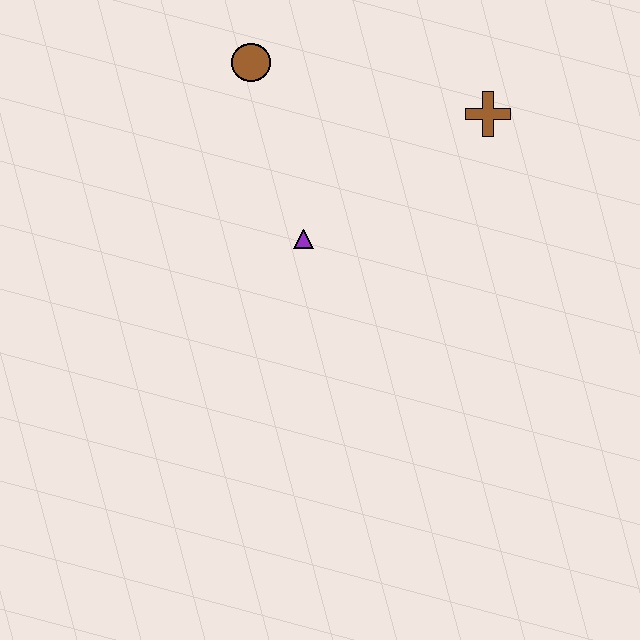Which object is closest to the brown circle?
The purple triangle is closest to the brown circle.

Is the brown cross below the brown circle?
Yes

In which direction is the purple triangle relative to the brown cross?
The purple triangle is to the left of the brown cross.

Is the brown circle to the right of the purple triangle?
No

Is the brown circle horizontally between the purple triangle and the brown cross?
No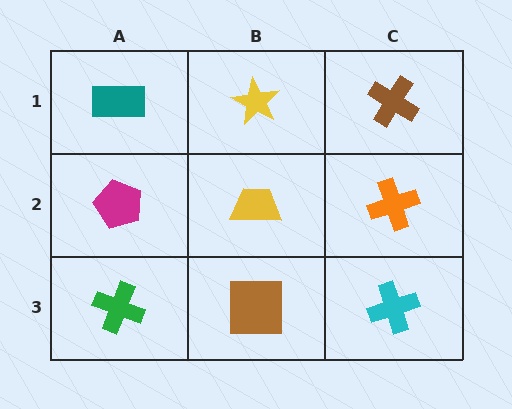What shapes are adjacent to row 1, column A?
A magenta pentagon (row 2, column A), a yellow star (row 1, column B).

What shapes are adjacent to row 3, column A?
A magenta pentagon (row 2, column A), a brown square (row 3, column B).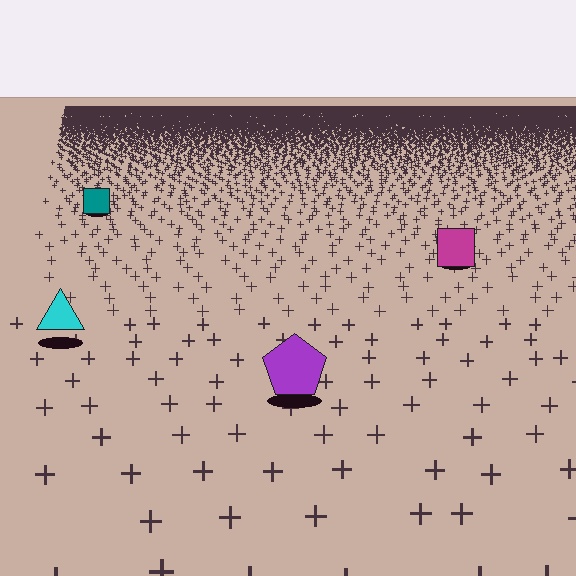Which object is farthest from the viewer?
The teal square is farthest from the viewer. It appears smaller and the ground texture around it is denser.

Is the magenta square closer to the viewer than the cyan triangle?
No. The cyan triangle is closer — you can tell from the texture gradient: the ground texture is coarser near it.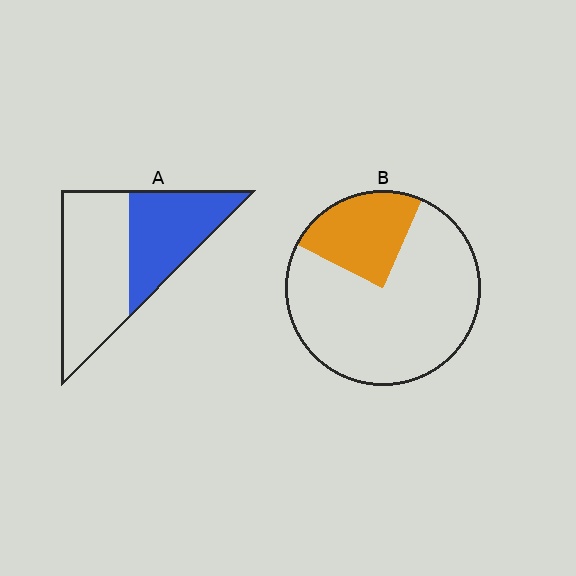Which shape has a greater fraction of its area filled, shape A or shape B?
Shape A.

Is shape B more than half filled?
No.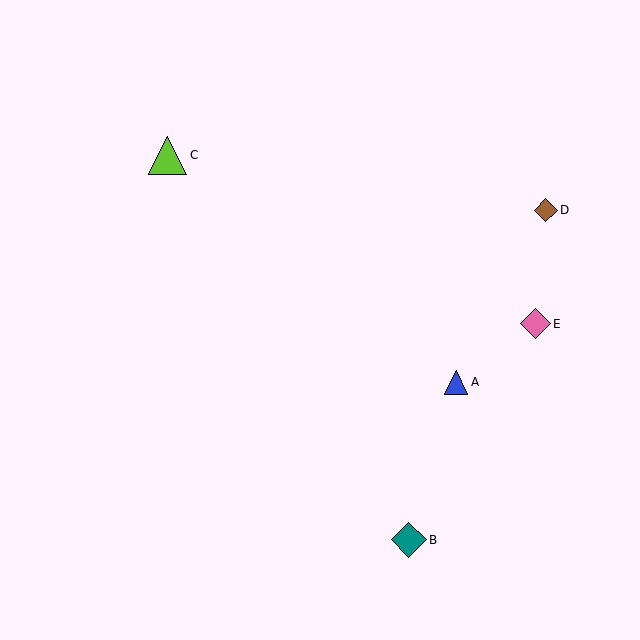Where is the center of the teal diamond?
The center of the teal diamond is at (409, 540).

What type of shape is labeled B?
Shape B is a teal diamond.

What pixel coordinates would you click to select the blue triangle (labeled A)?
Click at (456, 382) to select the blue triangle A.